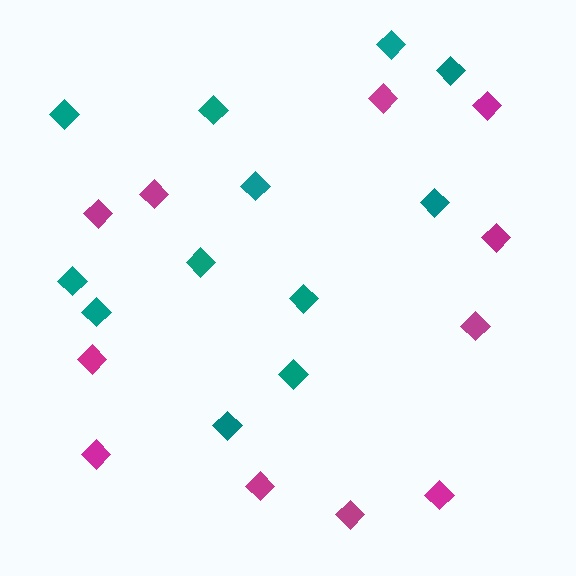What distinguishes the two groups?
There are 2 groups: one group of magenta diamonds (11) and one group of teal diamonds (12).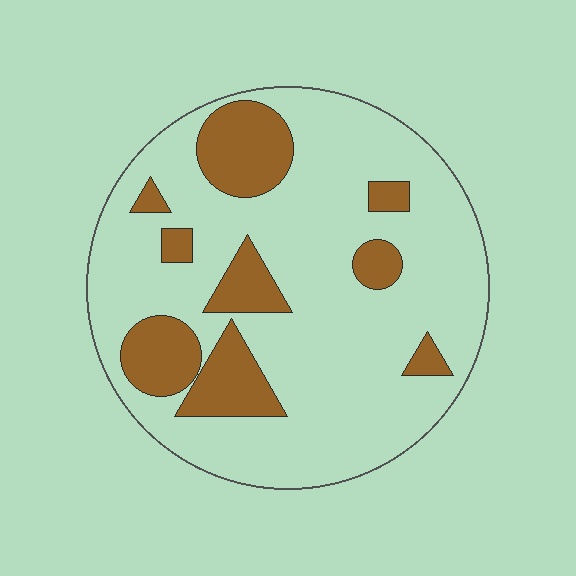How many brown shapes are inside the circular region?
9.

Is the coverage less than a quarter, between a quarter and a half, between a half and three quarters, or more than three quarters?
Less than a quarter.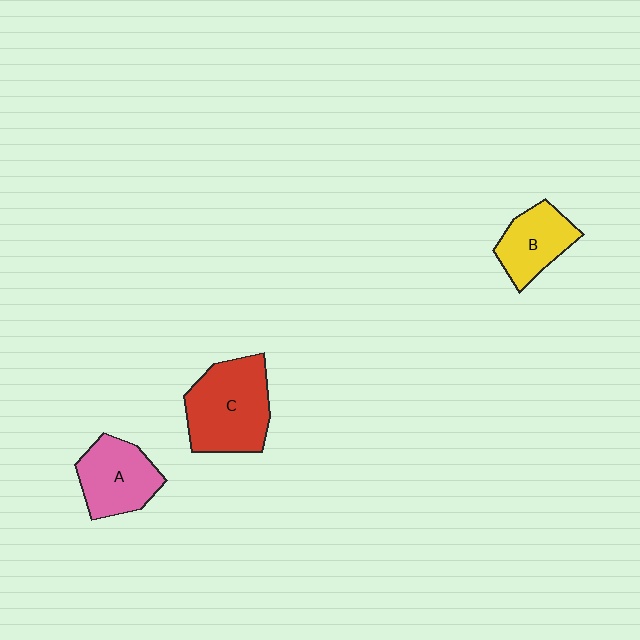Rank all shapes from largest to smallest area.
From largest to smallest: C (red), A (pink), B (yellow).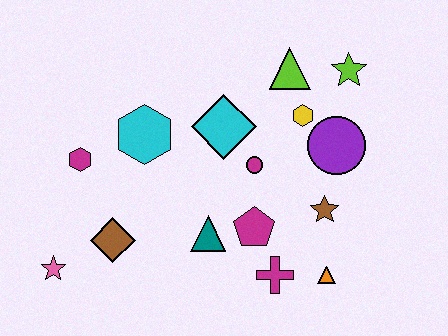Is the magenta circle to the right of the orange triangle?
No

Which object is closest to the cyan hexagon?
The magenta hexagon is closest to the cyan hexagon.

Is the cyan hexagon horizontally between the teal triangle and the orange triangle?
No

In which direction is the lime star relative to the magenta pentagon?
The lime star is above the magenta pentagon.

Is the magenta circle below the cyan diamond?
Yes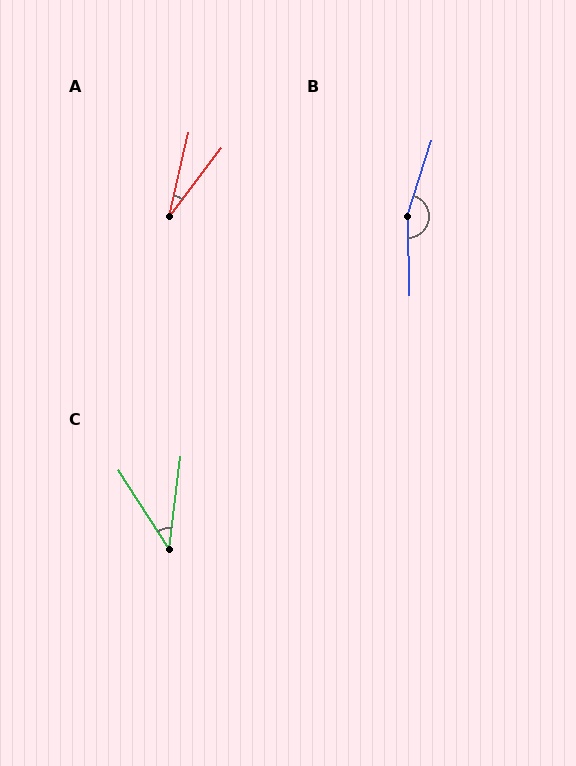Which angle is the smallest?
A, at approximately 24 degrees.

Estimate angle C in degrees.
Approximately 40 degrees.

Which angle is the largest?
B, at approximately 161 degrees.